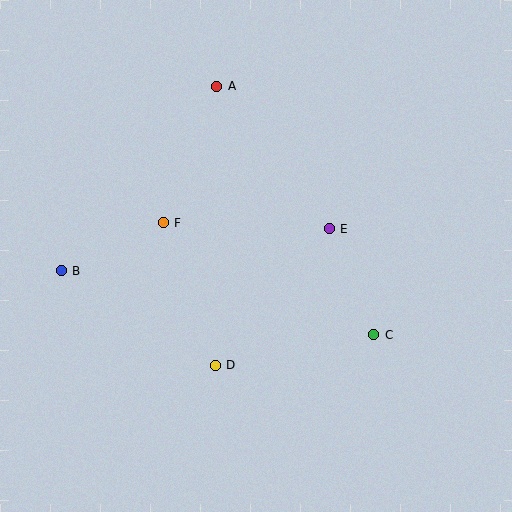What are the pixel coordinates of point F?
Point F is at (163, 223).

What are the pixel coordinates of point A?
Point A is at (217, 86).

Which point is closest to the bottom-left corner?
Point B is closest to the bottom-left corner.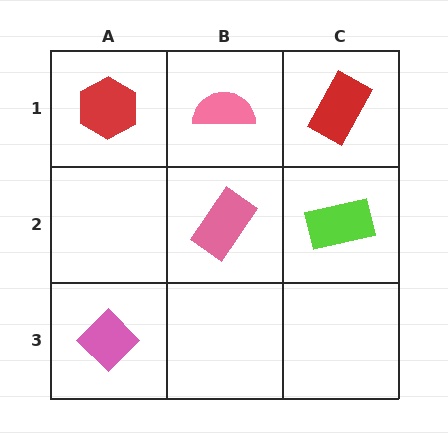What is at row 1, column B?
A pink semicircle.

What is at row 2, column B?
A pink rectangle.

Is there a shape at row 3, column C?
No, that cell is empty.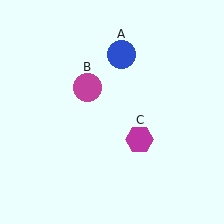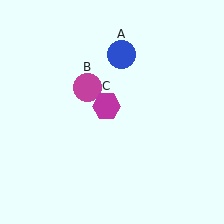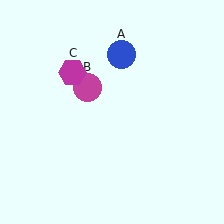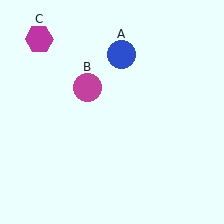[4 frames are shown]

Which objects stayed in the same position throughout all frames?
Blue circle (object A) and magenta circle (object B) remained stationary.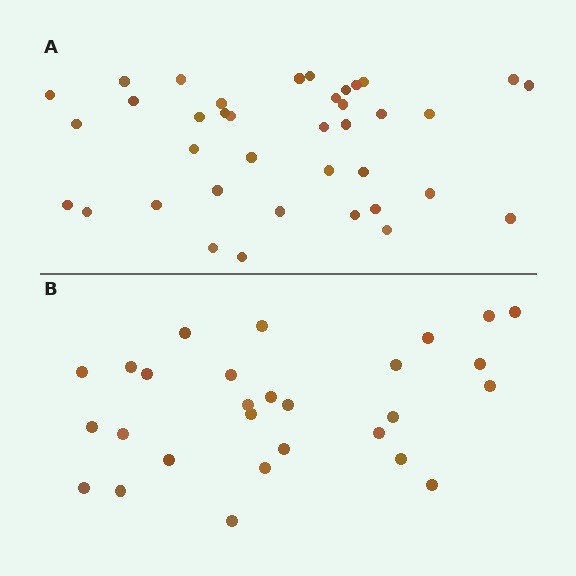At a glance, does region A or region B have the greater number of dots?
Region A (the top region) has more dots.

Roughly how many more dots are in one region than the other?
Region A has roughly 10 or so more dots than region B.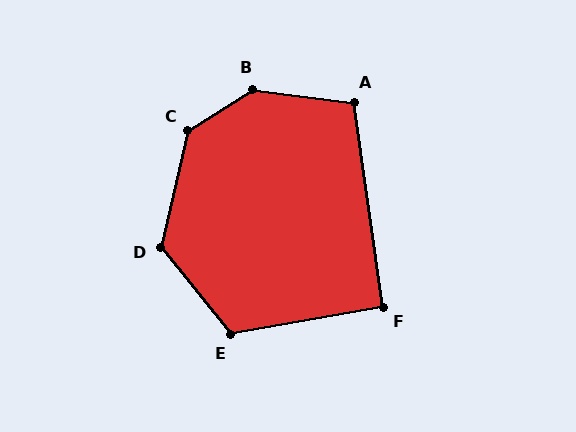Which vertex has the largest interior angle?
B, at approximately 140 degrees.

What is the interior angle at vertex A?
Approximately 105 degrees (obtuse).